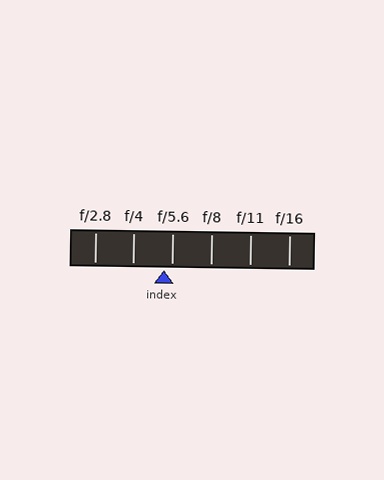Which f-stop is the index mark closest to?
The index mark is closest to f/5.6.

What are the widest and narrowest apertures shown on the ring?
The widest aperture shown is f/2.8 and the narrowest is f/16.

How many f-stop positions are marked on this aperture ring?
There are 6 f-stop positions marked.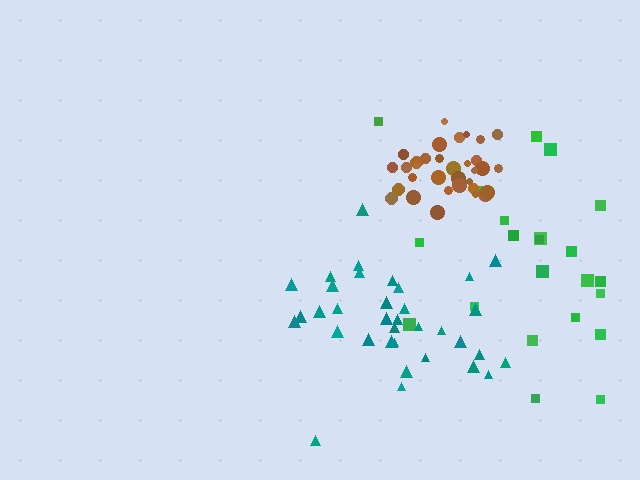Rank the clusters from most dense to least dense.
brown, teal, green.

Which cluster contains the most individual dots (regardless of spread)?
Teal (35).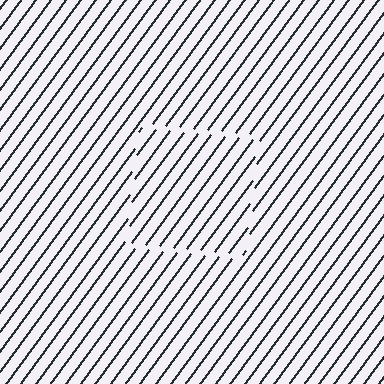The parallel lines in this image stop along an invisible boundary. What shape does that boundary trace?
An illusory square. The interior of the shape contains the same grating, shifted by half a period — the contour is defined by the phase discontinuity where line-ends from the inner and outer gratings abut.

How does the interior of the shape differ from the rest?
The interior of the shape contains the same grating, shifted by half a period — the contour is defined by the phase discontinuity where line-ends from the inner and outer gratings abut.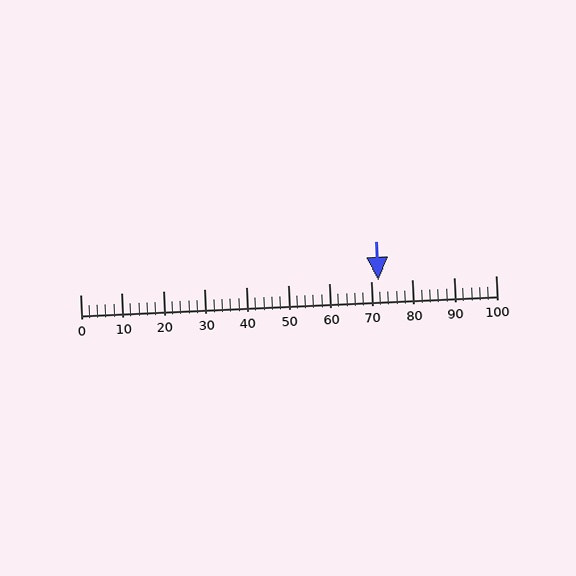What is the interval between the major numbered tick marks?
The major tick marks are spaced 10 units apart.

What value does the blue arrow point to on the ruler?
The blue arrow points to approximately 72.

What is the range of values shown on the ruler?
The ruler shows values from 0 to 100.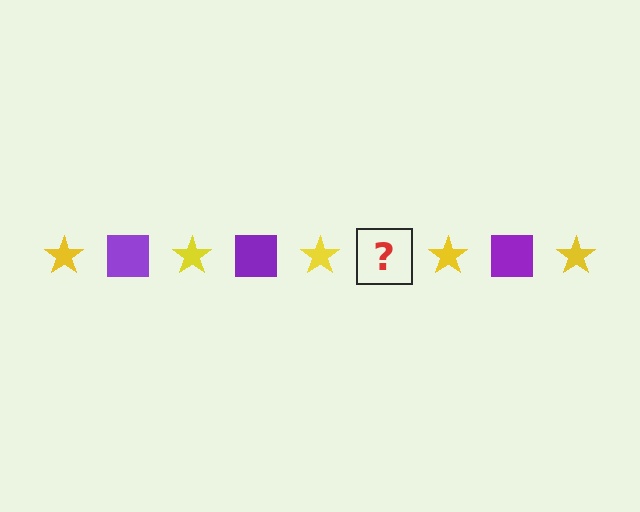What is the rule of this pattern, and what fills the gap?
The rule is that the pattern alternates between yellow star and purple square. The gap should be filled with a purple square.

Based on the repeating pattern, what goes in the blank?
The blank should be a purple square.